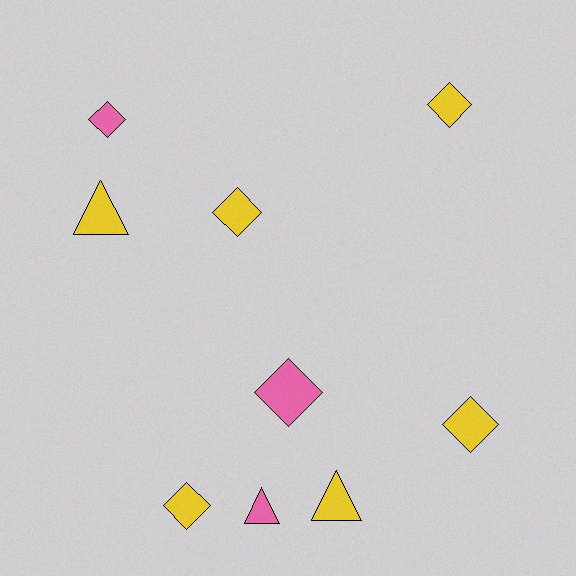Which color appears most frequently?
Yellow, with 6 objects.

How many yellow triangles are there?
There are 2 yellow triangles.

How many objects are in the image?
There are 9 objects.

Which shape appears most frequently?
Diamond, with 6 objects.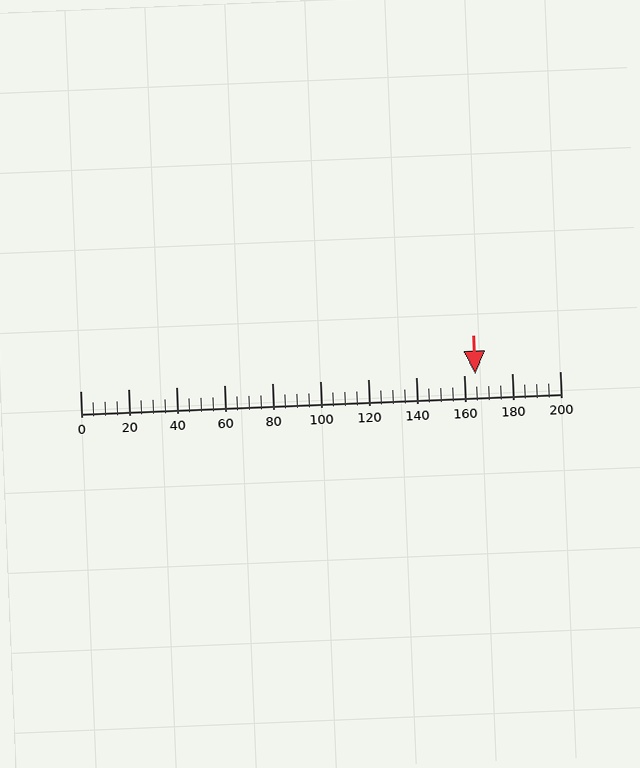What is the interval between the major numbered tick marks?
The major tick marks are spaced 20 units apart.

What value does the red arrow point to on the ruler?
The red arrow points to approximately 165.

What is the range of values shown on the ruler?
The ruler shows values from 0 to 200.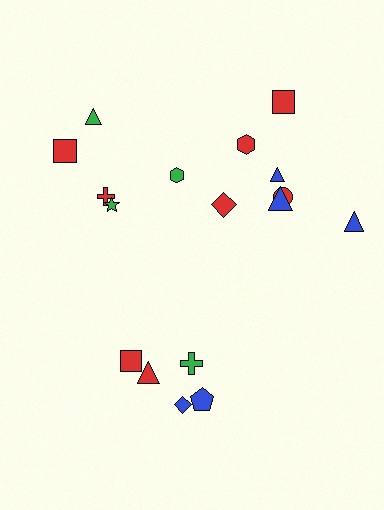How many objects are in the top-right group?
There are 7 objects.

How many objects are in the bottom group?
There are 5 objects.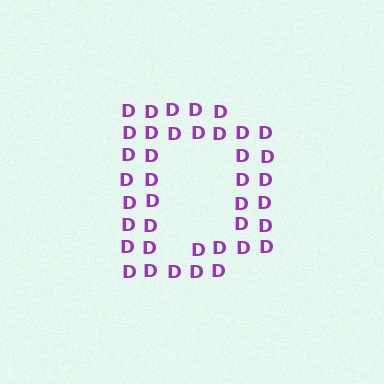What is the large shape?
The large shape is the letter D.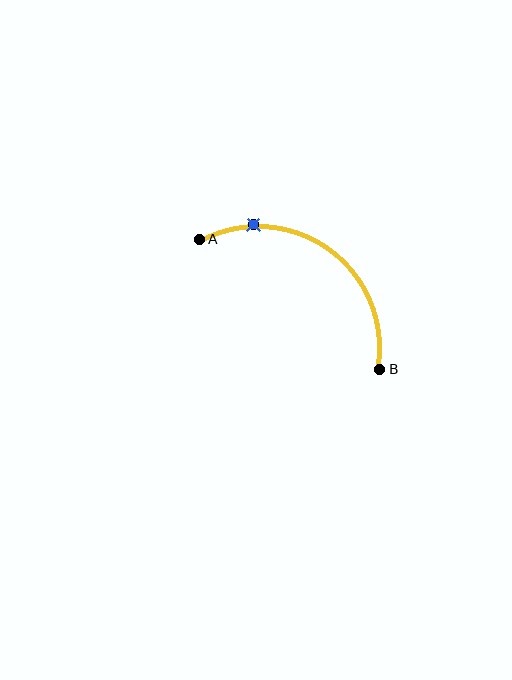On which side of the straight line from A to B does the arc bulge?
The arc bulges above and to the right of the straight line connecting A and B.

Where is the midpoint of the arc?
The arc midpoint is the point on the curve farthest from the straight line joining A and B. It sits above and to the right of that line.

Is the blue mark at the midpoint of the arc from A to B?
No. The blue mark lies on the arc but is closer to endpoint A. The arc midpoint would be at the point on the curve equidistant along the arc from both A and B.